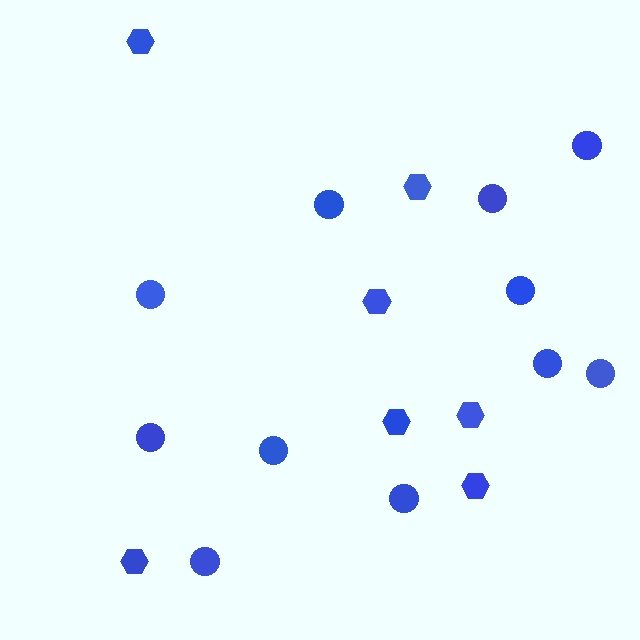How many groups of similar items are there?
There are 2 groups: one group of circles (11) and one group of hexagons (7).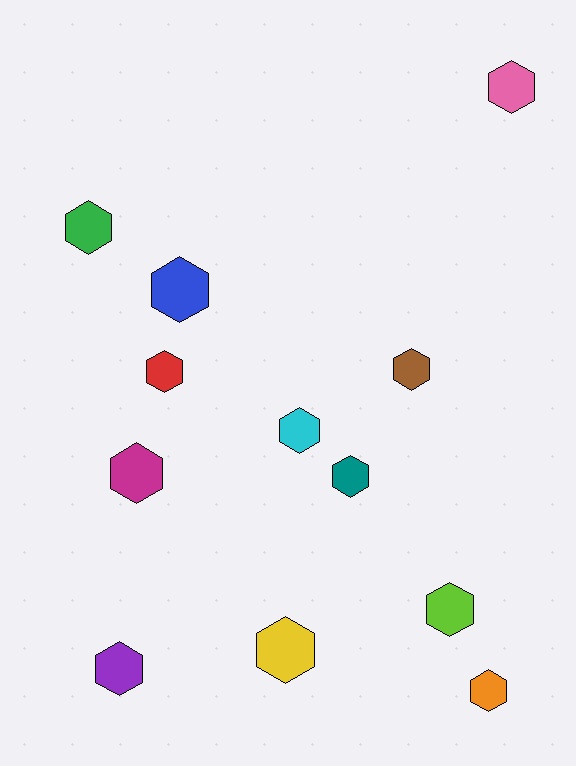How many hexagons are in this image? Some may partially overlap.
There are 12 hexagons.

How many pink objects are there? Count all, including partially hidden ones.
There is 1 pink object.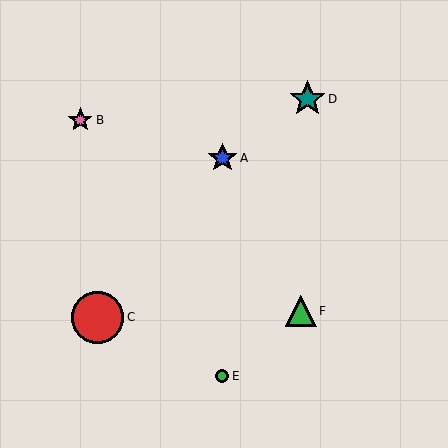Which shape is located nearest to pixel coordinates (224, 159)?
The blue star (labeled A) at (223, 158) is nearest to that location.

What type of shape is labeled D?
Shape D is a teal star.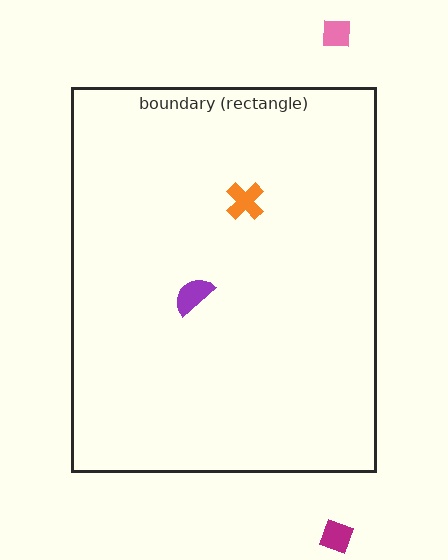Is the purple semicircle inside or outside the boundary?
Inside.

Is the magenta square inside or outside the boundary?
Outside.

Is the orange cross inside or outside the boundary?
Inside.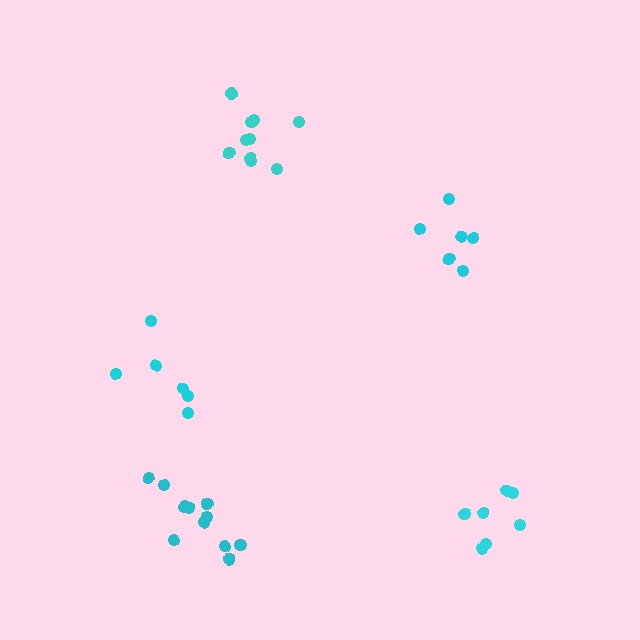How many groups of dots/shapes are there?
There are 5 groups.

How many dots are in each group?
Group 1: 10 dots, Group 2: 6 dots, Group 3: 12 dots, Group 4: 7 dots, Group 5: 6 dots (41 total).